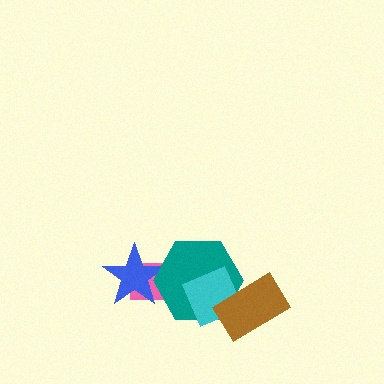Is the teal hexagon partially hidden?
Yes, it is partially covered by another shape.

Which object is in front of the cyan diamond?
The brown rectangle is in front of the cyan diamond.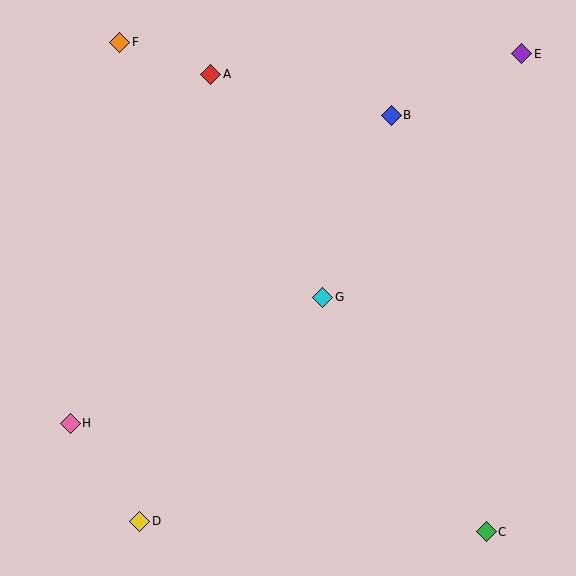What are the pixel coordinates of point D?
Point D is at (140, 521).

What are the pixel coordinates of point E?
Point E is at (522, 54).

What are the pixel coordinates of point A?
Point A is at (211, 74).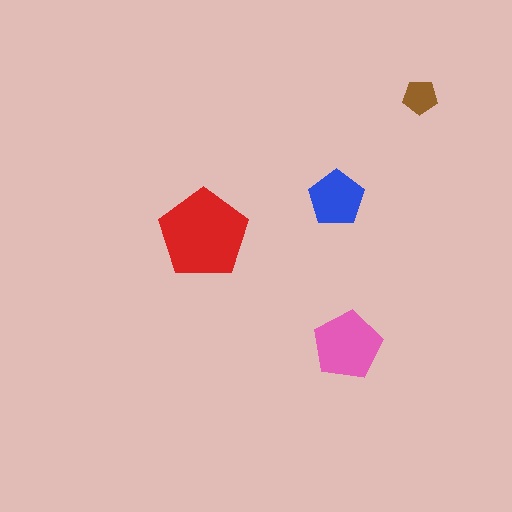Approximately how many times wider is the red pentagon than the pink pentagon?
About 1.5 times wider.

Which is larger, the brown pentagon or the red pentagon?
The red one.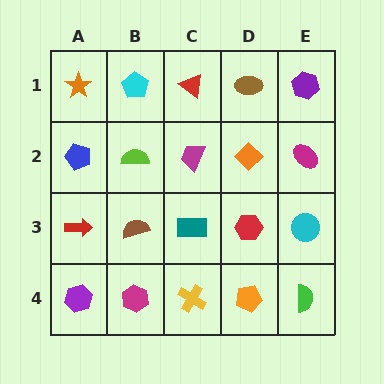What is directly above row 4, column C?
A teal rectangle.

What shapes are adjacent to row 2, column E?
A purple hexagon (row 1, column E), a cyan circle (row 3, column E), an orange diamond (row 2, column D).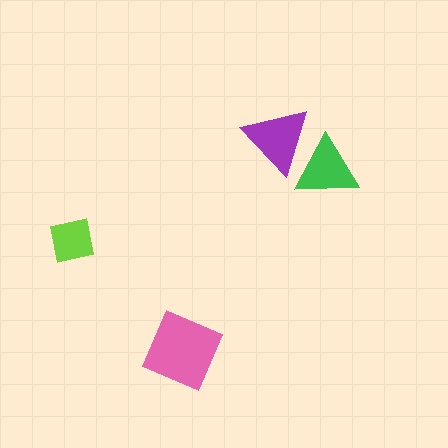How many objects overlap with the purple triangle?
1 object overlaps with the purple triangle.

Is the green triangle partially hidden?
Yes, it is partially covered by another shape.